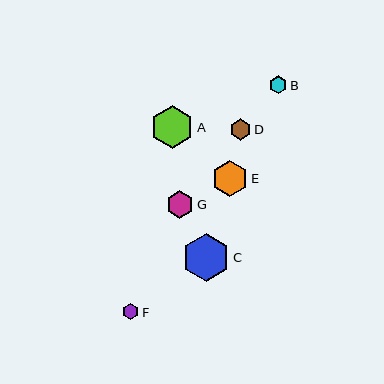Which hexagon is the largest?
Hexagon C is the largest with a size of approximately 48 pixels.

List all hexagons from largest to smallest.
From largest to smallest: C, A, E, G, D, B, F.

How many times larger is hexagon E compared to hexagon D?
Hexagon E is approximately 1.7 times the size of hexagon D.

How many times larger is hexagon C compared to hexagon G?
Hexagon C is approximately 1.7 times the size of hexagon G.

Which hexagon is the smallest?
Hexagon F is the smallest with a size of approximately 16 pixels.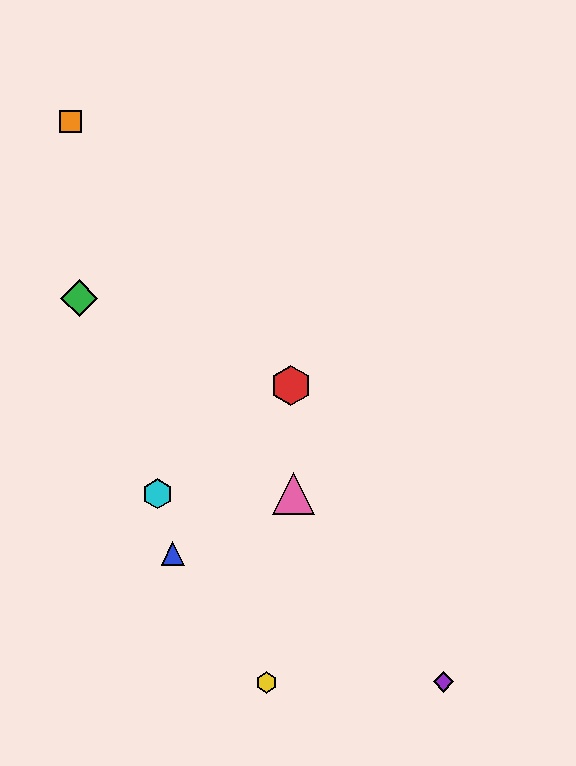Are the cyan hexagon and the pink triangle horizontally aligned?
Yes, both are at y≈494.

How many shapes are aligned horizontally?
2 shapes (the cyan hexagon, the pink triangle) are aligned horizontally.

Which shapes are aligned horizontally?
The cyan hexagon, the pink triangle are aligned horizontally.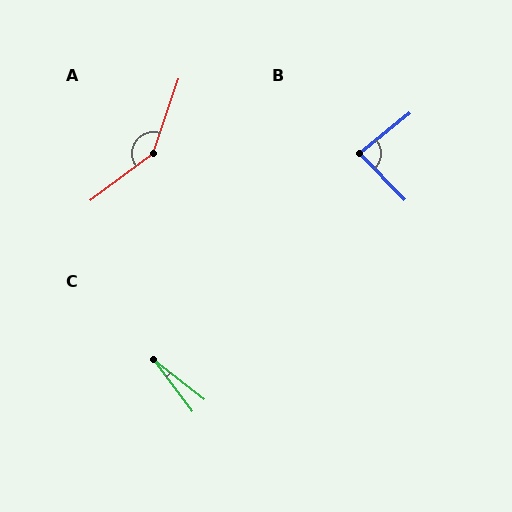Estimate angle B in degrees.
Approximately 84 degrees.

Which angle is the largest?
A, at approximately 145 degrees.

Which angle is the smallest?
C, at approximately 16 degrees.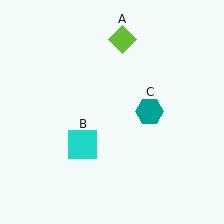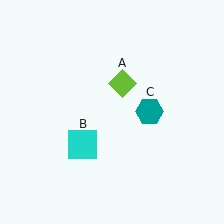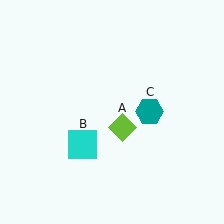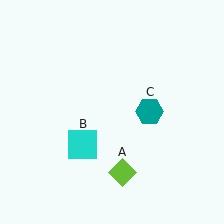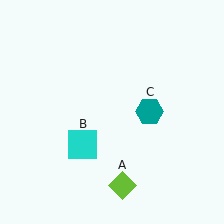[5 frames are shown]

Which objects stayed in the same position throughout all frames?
Cyan square (object B) and teal hexagon (object C) remained stationary.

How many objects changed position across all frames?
1 object changed position: lime diamond (object A).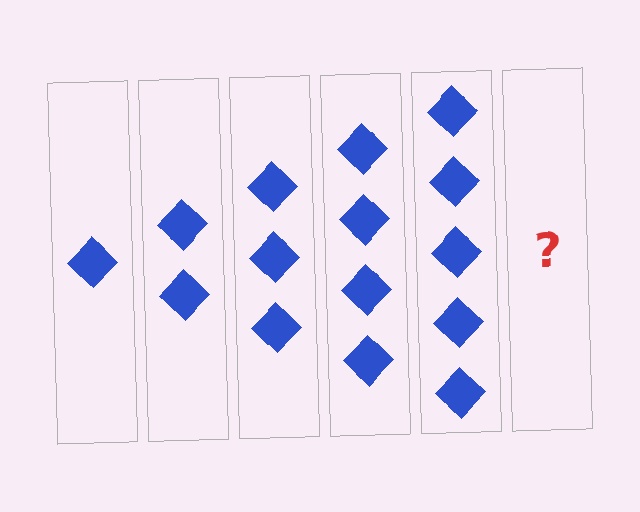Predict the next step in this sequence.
The next step is 6 diamonds.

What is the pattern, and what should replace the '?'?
The pattern is that each step adds one more diamond. The '?' should be 6 diamonds.